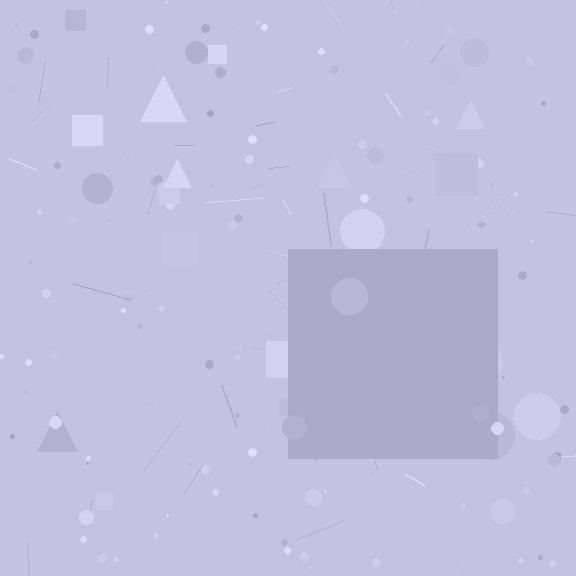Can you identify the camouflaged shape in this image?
The camouflaged shape is a square.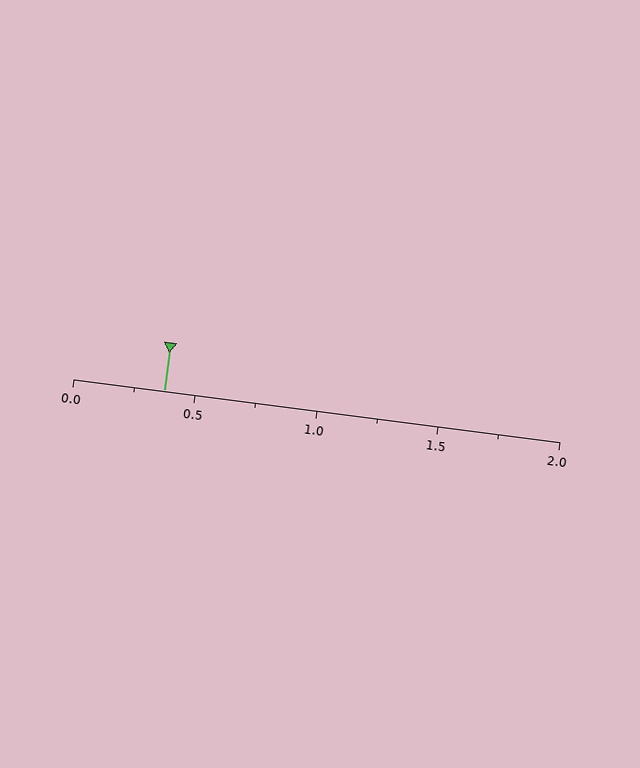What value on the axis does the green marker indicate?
The marker indicates approximately 0.38.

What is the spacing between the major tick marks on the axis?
The major ticks are spaced 0.5 apart.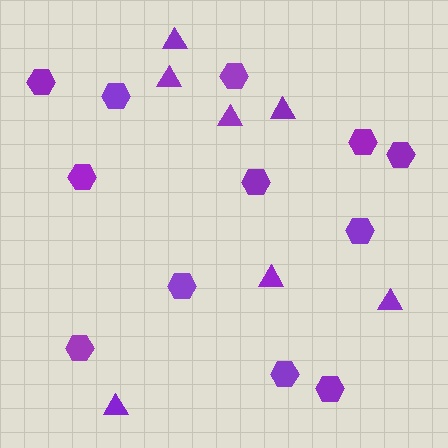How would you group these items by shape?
There are 2 groups: one group of hexagons (12) and one group of triangles (7).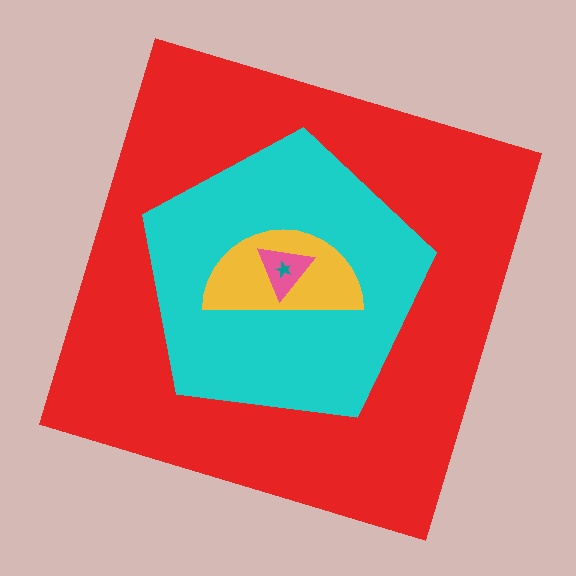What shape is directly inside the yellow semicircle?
The pink triangle.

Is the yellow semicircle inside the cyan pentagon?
Yes.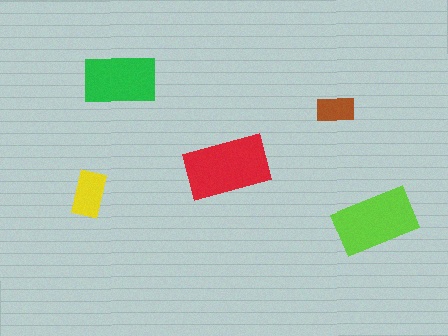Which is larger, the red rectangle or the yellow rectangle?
The red one.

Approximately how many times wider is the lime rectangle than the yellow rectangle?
About 2 times wider.